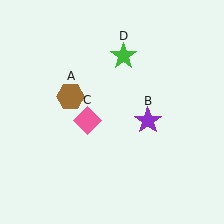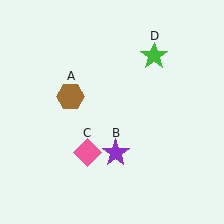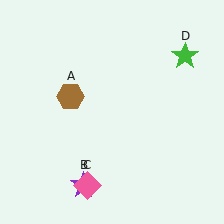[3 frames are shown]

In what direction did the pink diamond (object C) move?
The pink diamond (object C) moved down.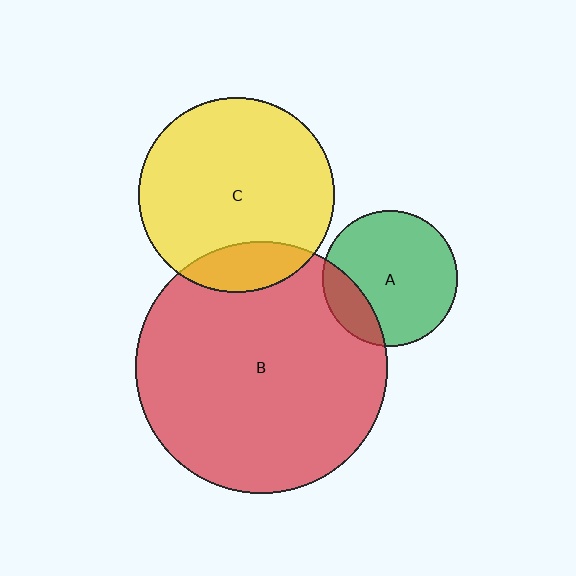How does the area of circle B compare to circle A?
Approximately 3.5 times.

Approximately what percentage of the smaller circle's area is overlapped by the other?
Approximately 20%.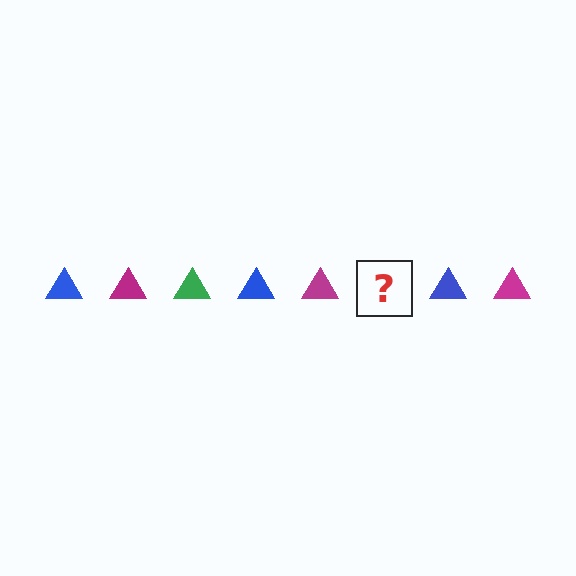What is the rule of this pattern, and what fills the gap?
The rule is that the pattern cycles through blue, magenta, green triangles. The gap should be filled with a green triangle.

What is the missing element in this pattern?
The missing element is a green triangle.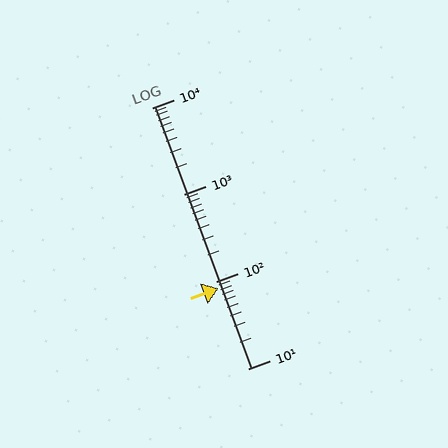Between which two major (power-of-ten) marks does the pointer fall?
The pointer is between 10 and 100.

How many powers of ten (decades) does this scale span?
The scale spans 3 decades, from 10 to 10000.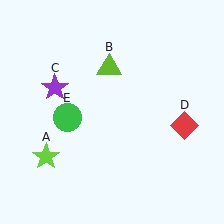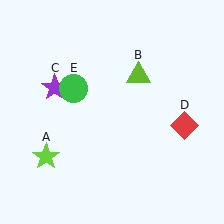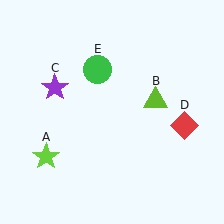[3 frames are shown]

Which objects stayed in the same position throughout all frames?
Lime star (object A) and purple star (object C) and red diamond (object D) remained stationary.